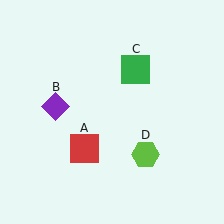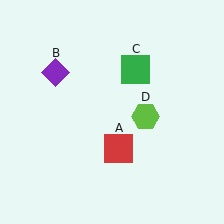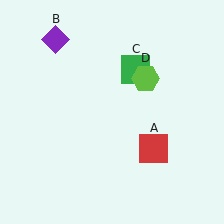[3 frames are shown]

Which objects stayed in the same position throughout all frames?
Green square (object C) remained stationary.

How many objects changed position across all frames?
3 objects changed position: red square (object A), purple diamond (object B), lime hexagon (object D).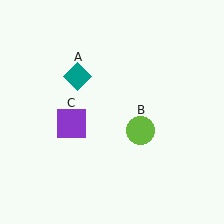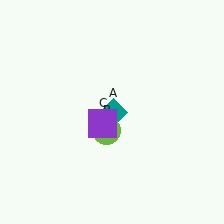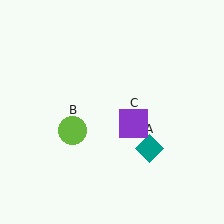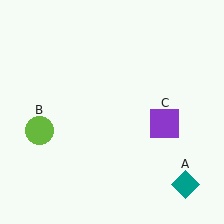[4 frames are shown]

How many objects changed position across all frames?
3 objects changed position: teal diamond (object A), lime circle (object B), purple square (object C).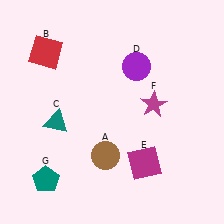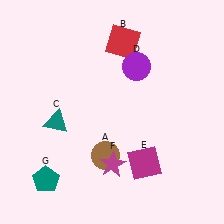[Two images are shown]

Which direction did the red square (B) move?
The red square (B) moved right.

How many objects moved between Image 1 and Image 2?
2 objects moved between the two images.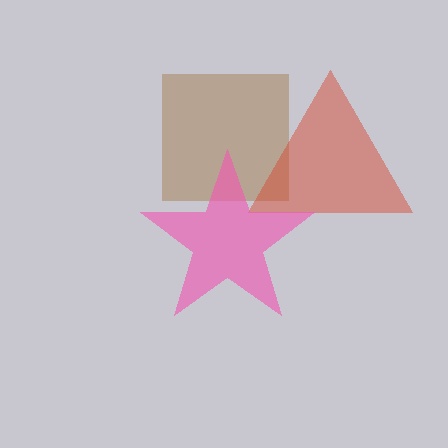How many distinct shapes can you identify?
There are 3 distinct shapes: a brown square, a red triangle, a pink star.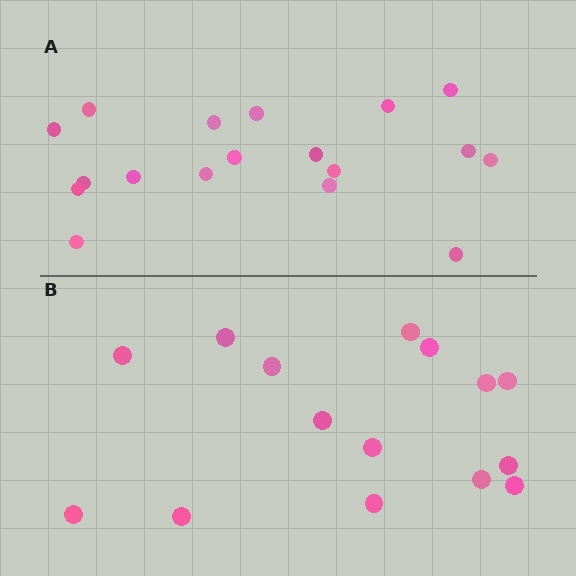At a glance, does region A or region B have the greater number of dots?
Region A (the top region) has more dots.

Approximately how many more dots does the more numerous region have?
Region A has just a few more — roughly 2 or 3 more dots than region B.